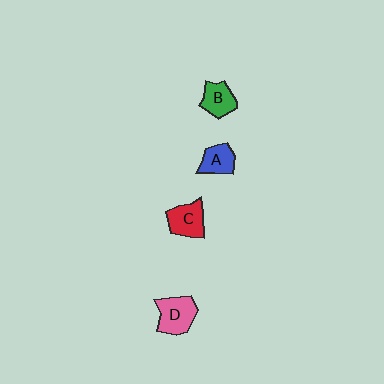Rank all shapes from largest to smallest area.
From largest to smallest: D (pink), C (red), B (green), A (blue).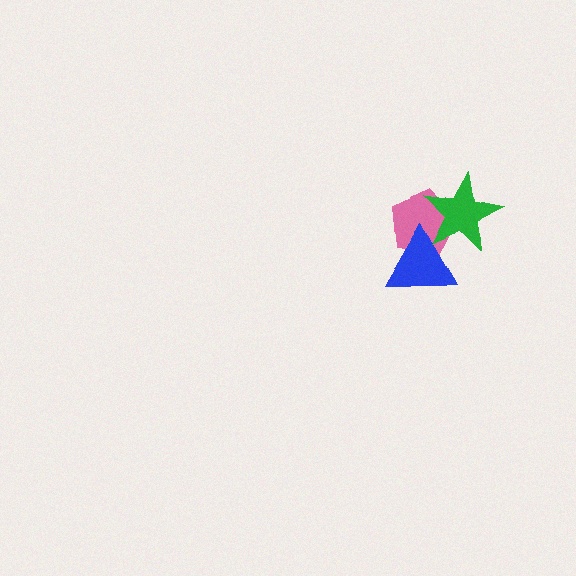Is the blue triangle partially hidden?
Yes, it is partially covered by another shape.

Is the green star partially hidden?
No, no other shape covers it.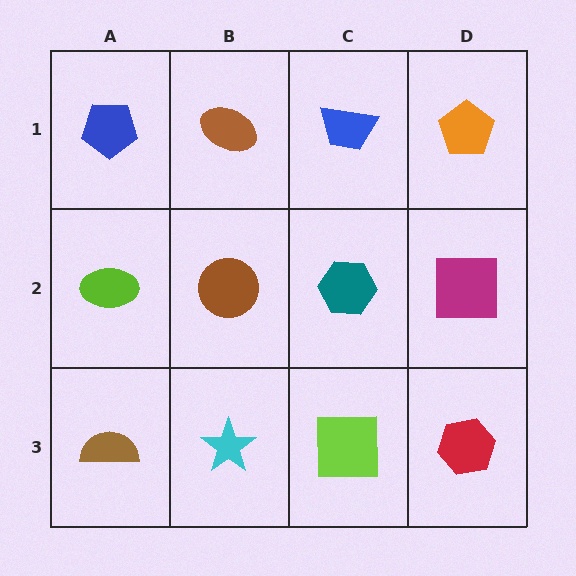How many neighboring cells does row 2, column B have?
4.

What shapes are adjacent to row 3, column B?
A brown circle (row 2, column B), a brown semicircle (row 3, column A), a lime square (row 3, column C).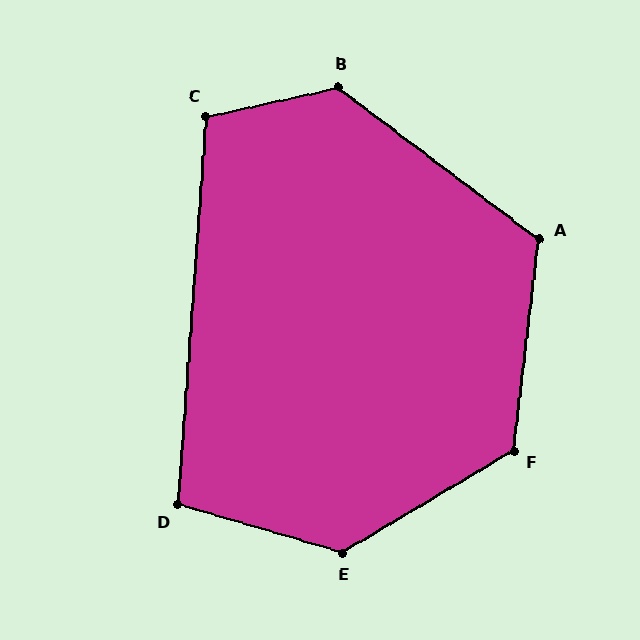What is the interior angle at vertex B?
Approximately 130 degrees (obtuse).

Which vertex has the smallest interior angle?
D, at approximately 102 degrees.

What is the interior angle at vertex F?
Approximately 128 degrees (obtuse).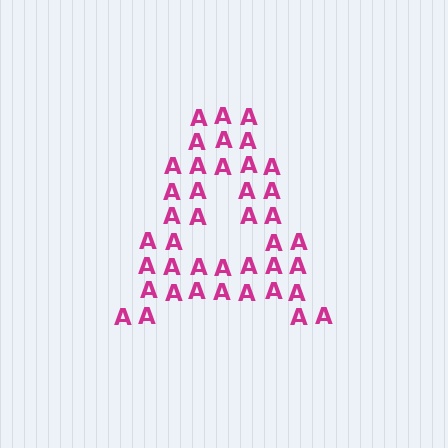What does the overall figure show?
The overall figure shows the letter A.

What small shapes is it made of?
It is made of small letter A's.